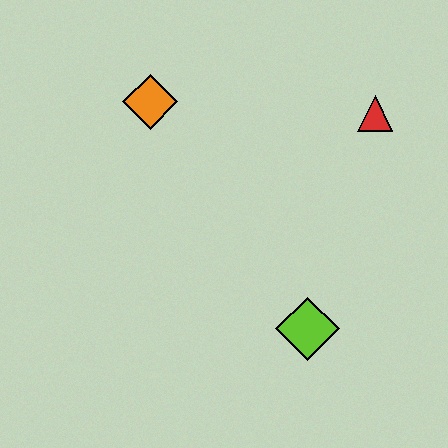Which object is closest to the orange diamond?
The red triangle is closest to the orange diamond.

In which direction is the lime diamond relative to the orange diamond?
The lime diamond is below the orange diamond.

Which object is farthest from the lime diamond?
The orange diamond is farthest from the lime diamond.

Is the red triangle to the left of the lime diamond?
No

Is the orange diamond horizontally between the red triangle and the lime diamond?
No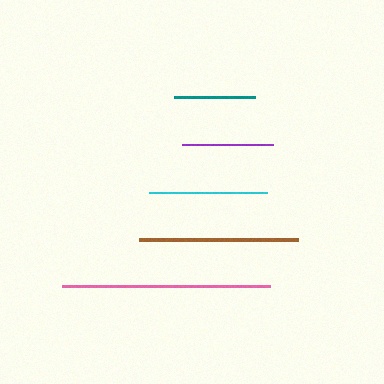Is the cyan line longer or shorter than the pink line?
The pink line is longer than the cyan line.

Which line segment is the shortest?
The teal line is the shortest at approximately 81 pixels.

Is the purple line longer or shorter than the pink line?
The pink line is longer than the purple line.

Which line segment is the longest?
The pink line is the longest at approximately 208 pixels.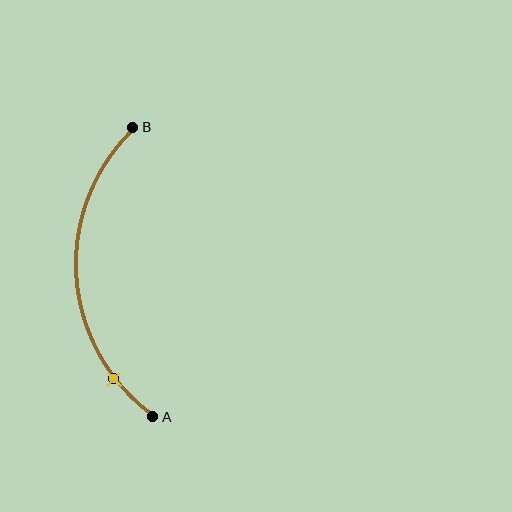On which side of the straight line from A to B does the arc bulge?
The arc bulges to the left of the straight line connecting A and B.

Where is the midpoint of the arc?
The arc midpoint is the point on the curve farthest from the straight line joining A and B. It sits to the left of that line.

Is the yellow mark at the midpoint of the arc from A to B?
No. The yellow mark lies on the arc but is closer to endpoint A. The arc midpoint would be at the point on the curve equidistant along the arc from both A and B.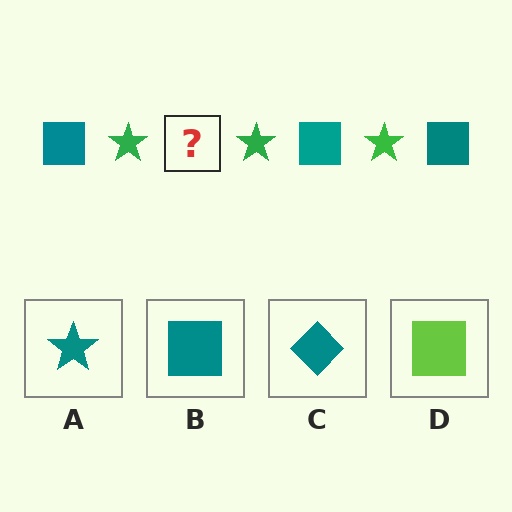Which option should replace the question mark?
Option B.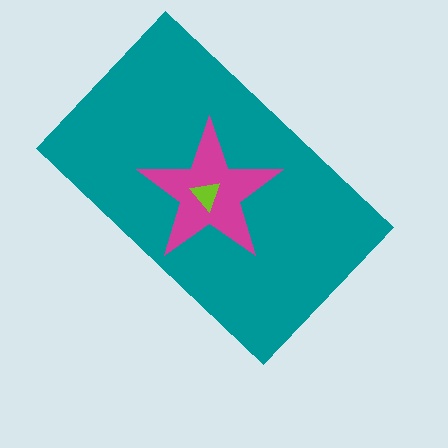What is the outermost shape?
The teal rectangle.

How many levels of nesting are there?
3.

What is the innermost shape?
The lime triangle.